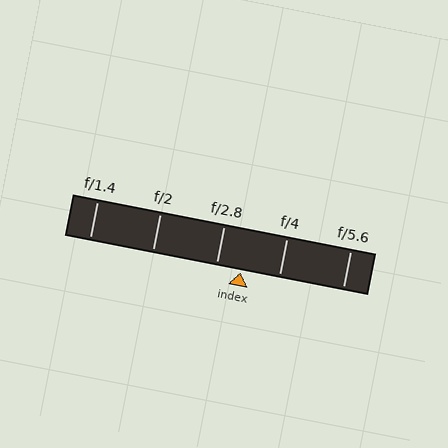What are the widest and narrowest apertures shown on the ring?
The widest aperture shown is f/1.4 and the narrowest is f/5.6.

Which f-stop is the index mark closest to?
The index mark is closest to f/2.8.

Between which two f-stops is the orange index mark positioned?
The index mark is between f/2.8 and f/4.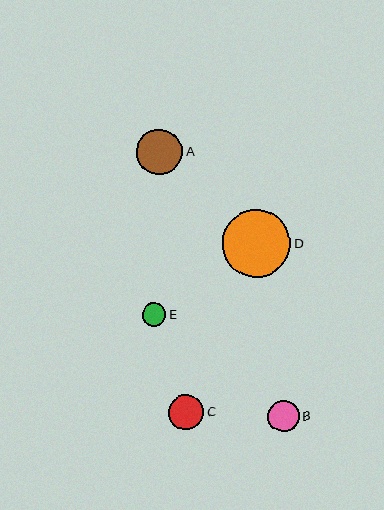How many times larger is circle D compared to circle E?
Circle D is approximately 2.9 times the size of circle E.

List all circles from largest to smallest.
From largest to smallest: D, A, C, B, E.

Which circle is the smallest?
Circle E is the smallest with a size of approximately 24 pixels.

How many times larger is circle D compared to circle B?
Circle D is approximately 2.2 times the size of circle B.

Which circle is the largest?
Circle D is the largest with a size of approximately 69 pixels.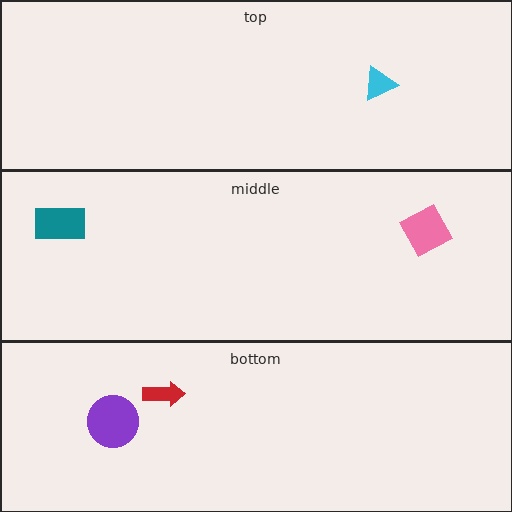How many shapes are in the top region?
1.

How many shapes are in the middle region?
2.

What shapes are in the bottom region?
The red arrow, the purple circle.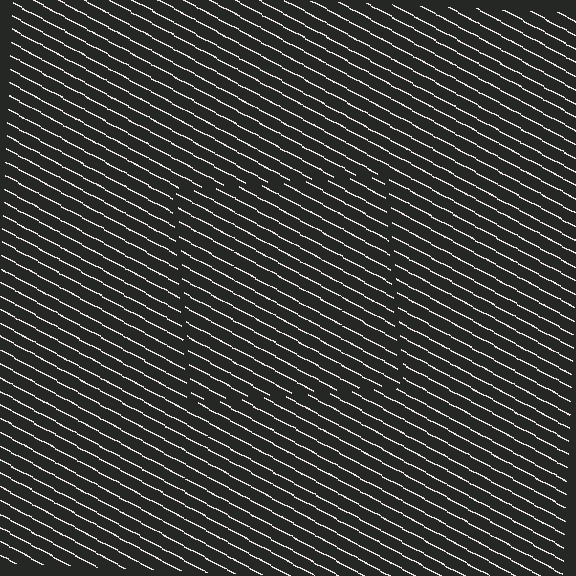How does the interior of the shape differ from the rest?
The interior of the shape contains the same grating, shifted by half a period — the contour is defined by the phase discontinuity where line-ends from the inner and outer gratings abut.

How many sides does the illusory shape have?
4 sides — the line-ends trace a square.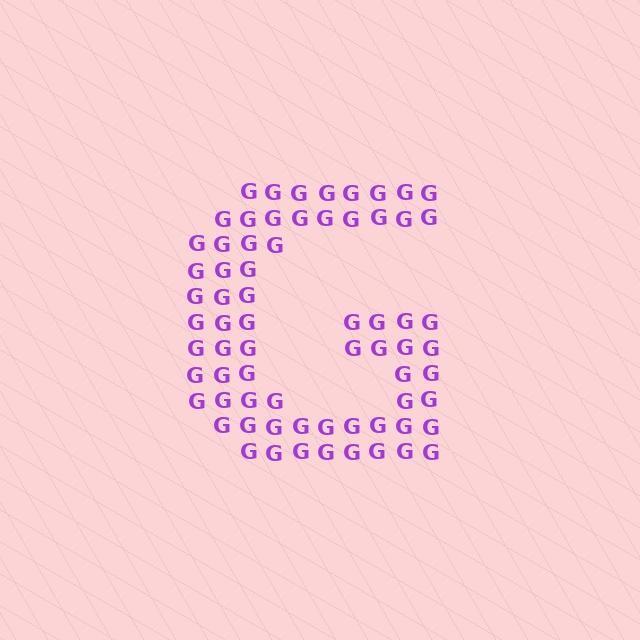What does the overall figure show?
The overall figure shows the letter G.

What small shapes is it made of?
It is made of small letter G's.